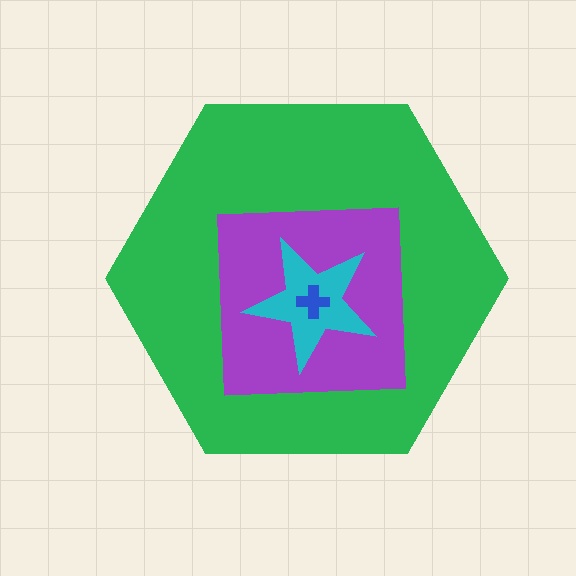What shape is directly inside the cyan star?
The blue cross.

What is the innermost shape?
The blue cross.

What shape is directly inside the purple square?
The cyan star.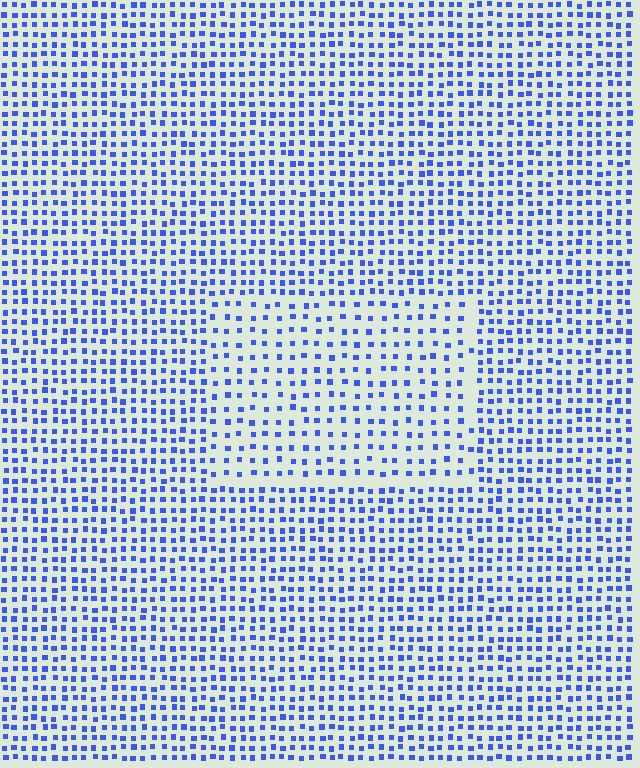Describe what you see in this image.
The image contains small blue elements arranged at two different densities. A rectangle-shaped region is visible where the elements are less densely packed than the surrounding area.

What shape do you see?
I see a rectangle.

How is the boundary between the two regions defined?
The boundary is defined by a change in element density (approximately 1.7x ratio). All elements are the same color, size, and shape.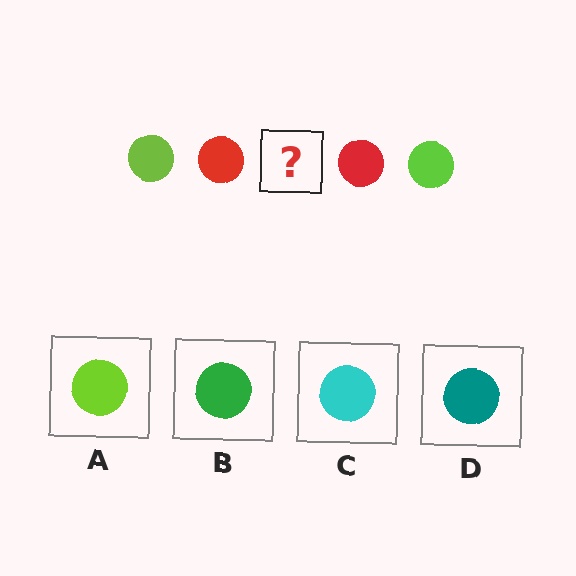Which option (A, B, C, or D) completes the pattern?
A.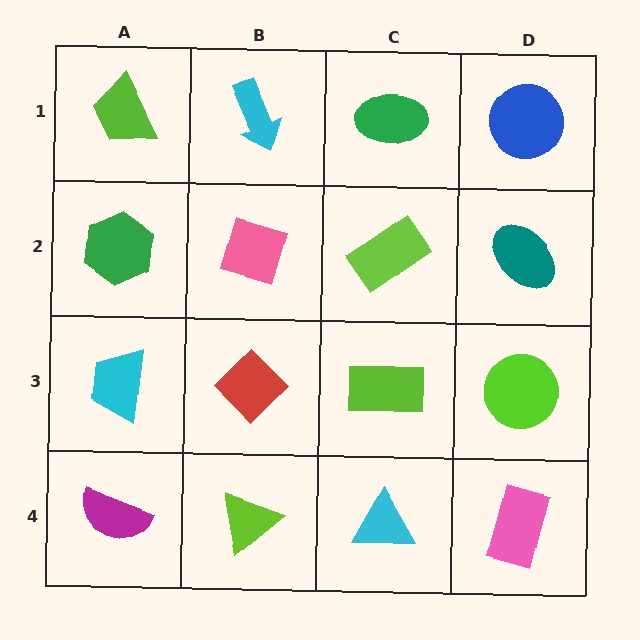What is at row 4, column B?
A lime triangle.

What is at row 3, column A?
A cyan trapezoid.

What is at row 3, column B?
A red diamond.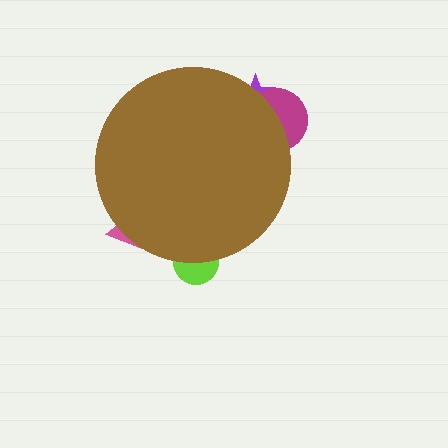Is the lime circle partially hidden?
Yes, the lime circle is partially hidden behind the brown circle.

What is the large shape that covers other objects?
A brown circle.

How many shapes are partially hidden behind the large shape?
4 shapes are partially hidden.